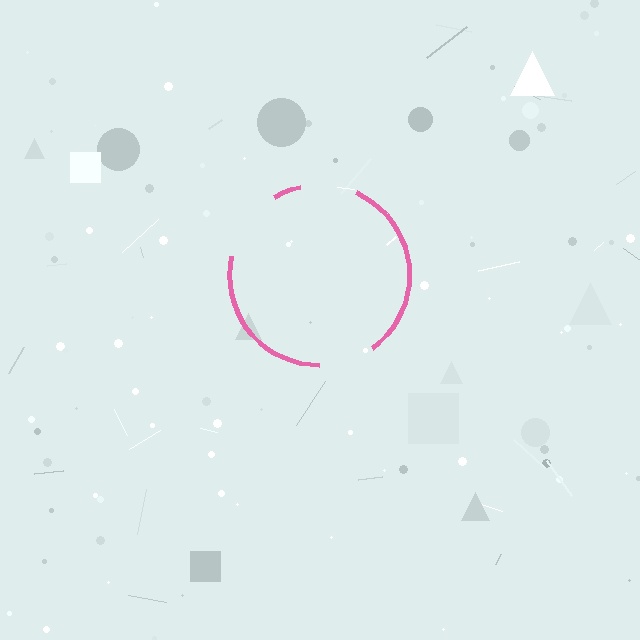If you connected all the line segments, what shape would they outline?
They would outline a circle.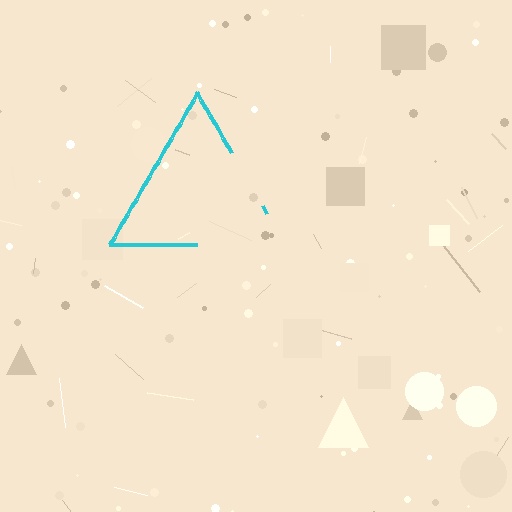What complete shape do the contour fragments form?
The contour fragments form a triangle.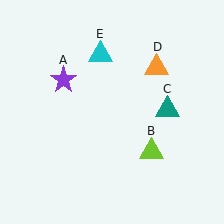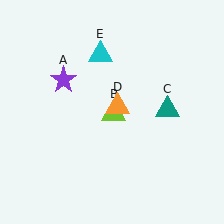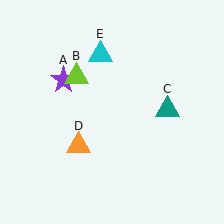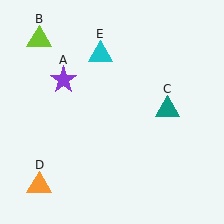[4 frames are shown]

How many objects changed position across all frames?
2 objects changed position: lime triangle (object B), orange triangle (object D).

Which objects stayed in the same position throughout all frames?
Purple star (object A) and teal triangle (object C) and cyan triangle (object E) remained stationary.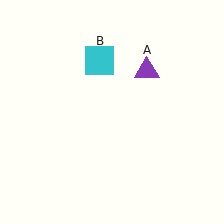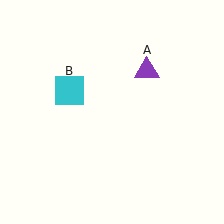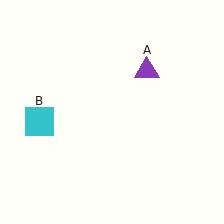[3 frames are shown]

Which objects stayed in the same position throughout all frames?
Purple triangle (object A) remained stationary.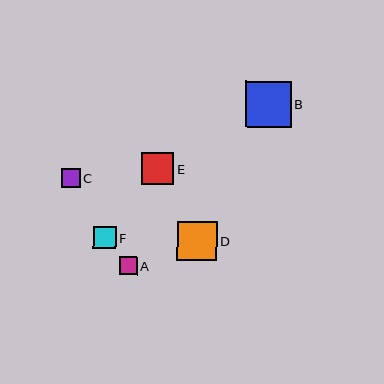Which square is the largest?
Square B is the largest with a size of approximately 46 pixels.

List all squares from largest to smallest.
From largest to smallest: B, D, E, F, C, A.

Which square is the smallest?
Square A is the smallest with a size of approximately 18 pixels.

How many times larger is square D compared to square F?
Square D is approximately 1.8 times the size of square F.